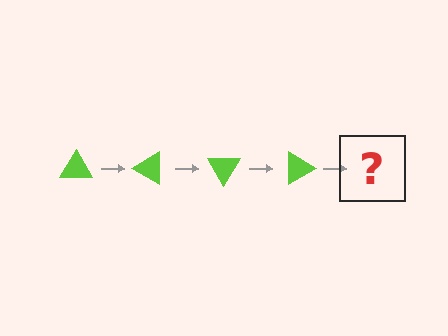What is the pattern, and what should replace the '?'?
The pattern is that the triangle rotates 30 degrees each step. The '?' should be a lime triangle rotated 120 degrees.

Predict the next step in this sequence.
The next step is a lime triangle rotated 120 degrees.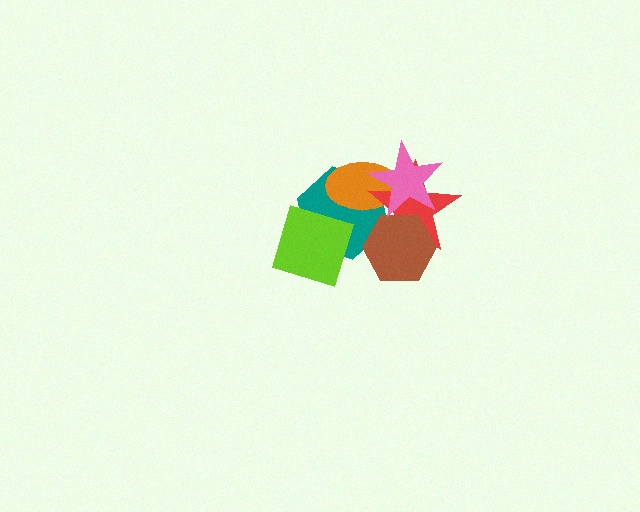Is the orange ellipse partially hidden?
Yes, it is partially covered by another shape.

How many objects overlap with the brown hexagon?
3 objects overlap with the brown hexagon.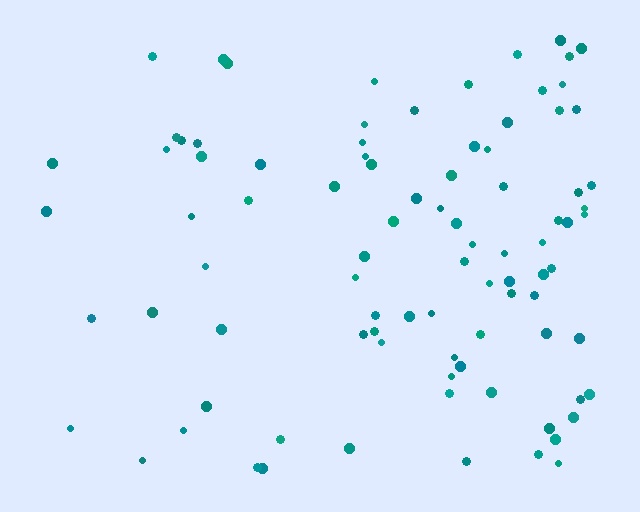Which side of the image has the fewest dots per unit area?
The left.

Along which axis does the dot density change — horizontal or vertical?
Horizontal.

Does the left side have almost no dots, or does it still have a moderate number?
Still a moderate number, just noticeably fewer than the right.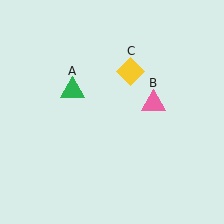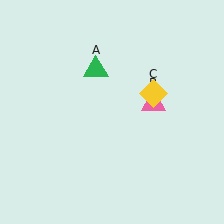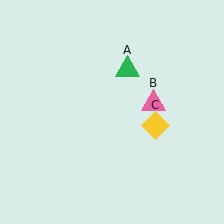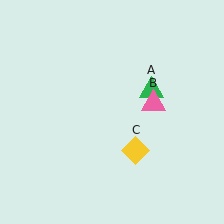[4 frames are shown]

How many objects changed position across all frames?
2 objects changed position: green triangle (object A), yellow diamond (object C).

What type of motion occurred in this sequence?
The green triangle (object A), yellow diamond (object C) rotated clockwise around the center of the scene.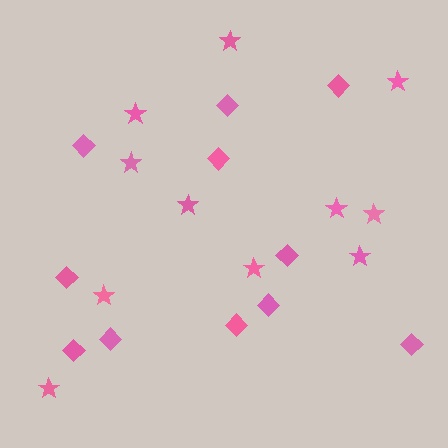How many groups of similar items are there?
There are 2 groups: one group of stars (11) and one group of diamonds (11).